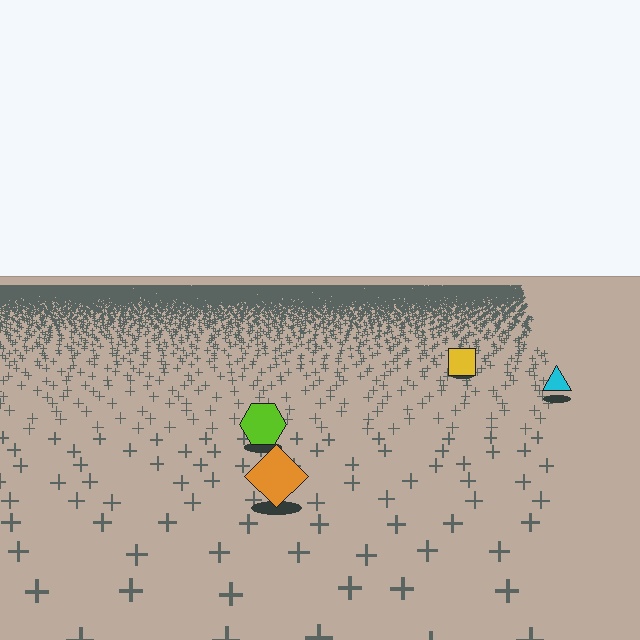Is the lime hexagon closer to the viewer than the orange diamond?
No. The orange diamond is closer — you can tell from the texture gradient: the ground texture is coarser near it.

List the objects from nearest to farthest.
From nearest to farthest: the orange diamond, the lime hexagon, the cyan triangle, the yellow square.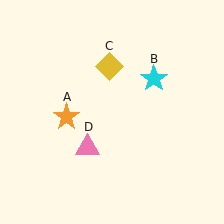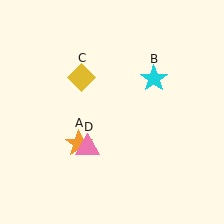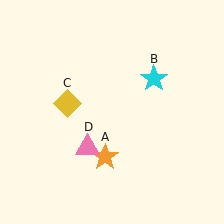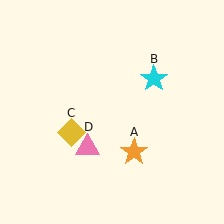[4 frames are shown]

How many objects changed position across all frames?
2 objects changed position: orange star (object A), yellow diamond (object C).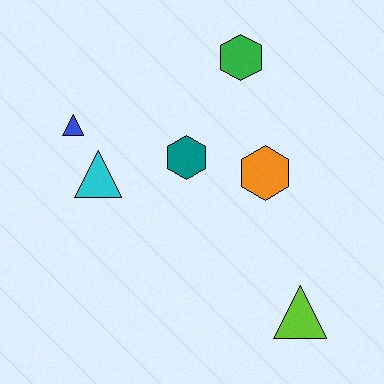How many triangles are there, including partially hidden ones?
There are 3 triangles.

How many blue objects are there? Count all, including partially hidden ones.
There is 1 blue object.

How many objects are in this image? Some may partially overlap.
There are 6 objects.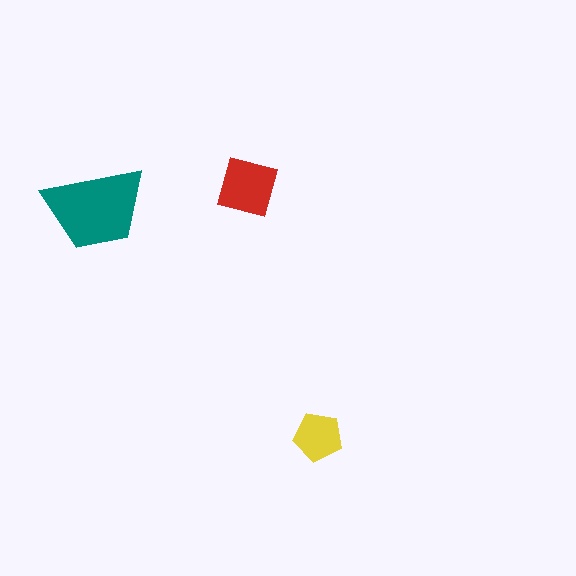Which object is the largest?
The teal trapezoid.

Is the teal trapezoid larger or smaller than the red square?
Larger.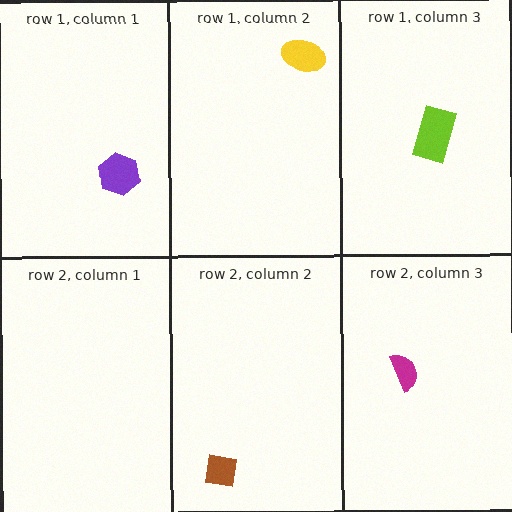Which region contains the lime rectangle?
The row 1, column 3 region.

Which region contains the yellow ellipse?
The row 1, column 2 region.